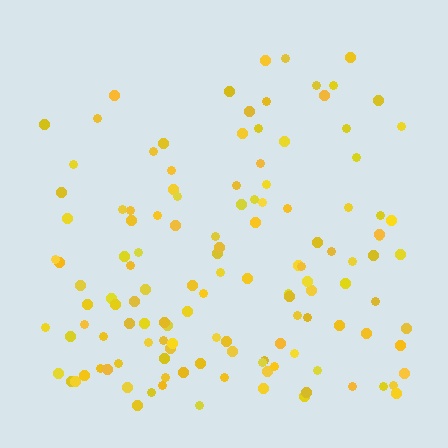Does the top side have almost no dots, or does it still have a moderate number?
Still a moderate number, just noticeably fewer than the bottom.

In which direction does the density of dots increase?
From top to bottom, with the bottom side densest.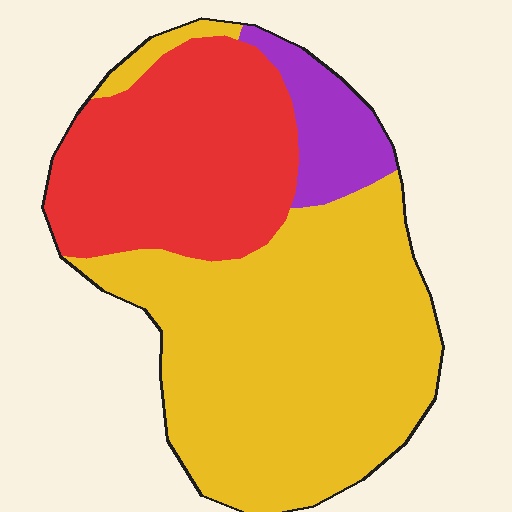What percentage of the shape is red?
Red takes up between a quarter and a half of the shape.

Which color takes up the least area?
Purple, at roughly 10%.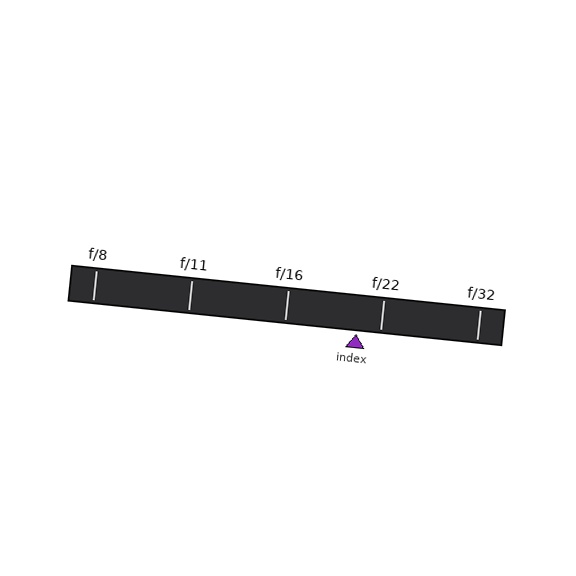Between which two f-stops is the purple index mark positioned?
The index mark is between f/16 and f/22.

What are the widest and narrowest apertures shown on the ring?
The widest aperture shown is f/8 and the narrowest is f/32.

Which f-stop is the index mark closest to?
The index mark is closest to f/22.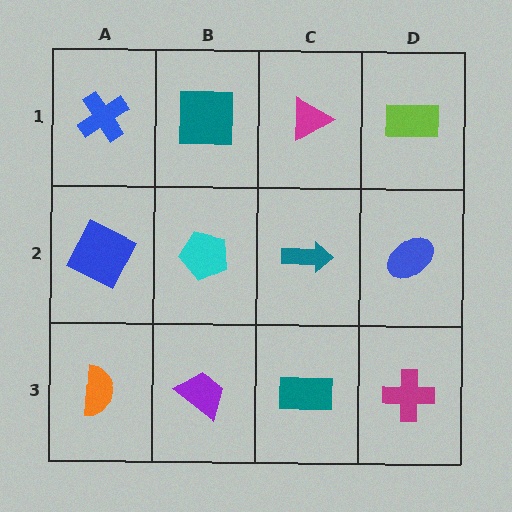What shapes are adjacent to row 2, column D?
A lime rectangle (row 1, column D), a magenta cross (row 3, column D), a teal arrow (row 2, column C).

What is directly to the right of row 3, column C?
A magenta cross.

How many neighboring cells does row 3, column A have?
2.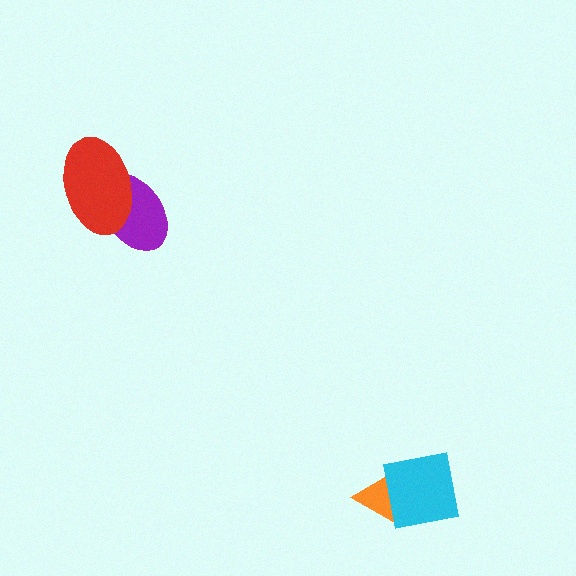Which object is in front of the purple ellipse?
The red ellipse is in front of the purple ellipse.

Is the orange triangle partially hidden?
Yes, it is partially covered by another shape.